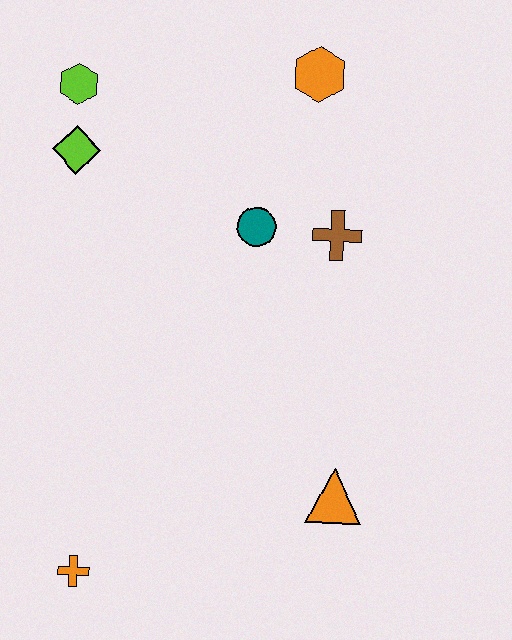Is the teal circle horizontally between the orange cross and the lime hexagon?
No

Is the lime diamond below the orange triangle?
No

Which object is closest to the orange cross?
The orange triangle is closest to the orange cross.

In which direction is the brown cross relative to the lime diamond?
The brown cross is to the right of the lime diamond.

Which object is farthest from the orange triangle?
The lime hexagon is farthest from the orange triangle.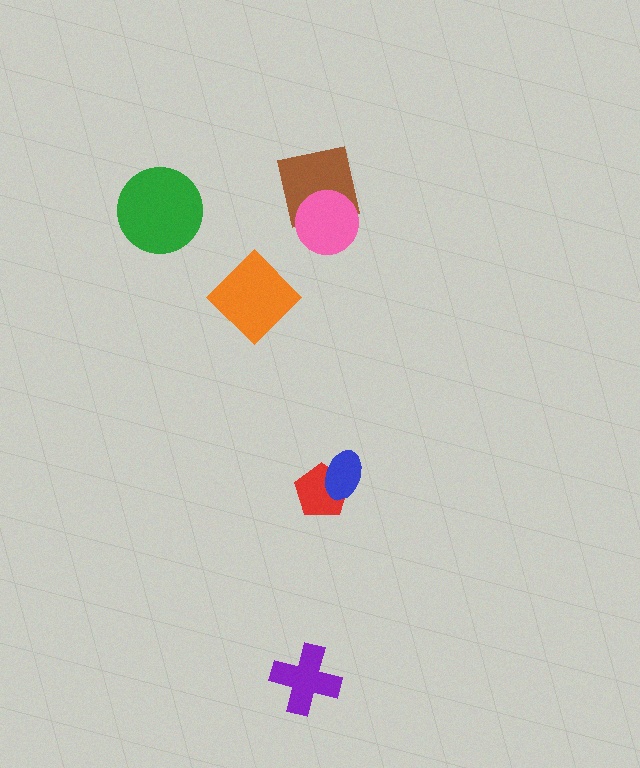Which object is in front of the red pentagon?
The blue ellipse is in front of the red pentagon.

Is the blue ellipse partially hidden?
No, no other shape covers it.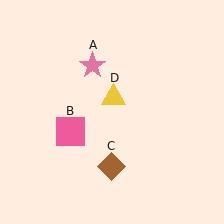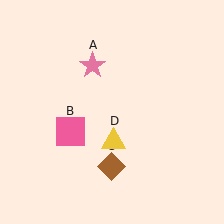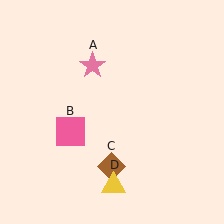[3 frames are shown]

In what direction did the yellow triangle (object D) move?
The yellow triangle (object D) moved down.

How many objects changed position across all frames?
1 object changed position: yellow triangle (object D).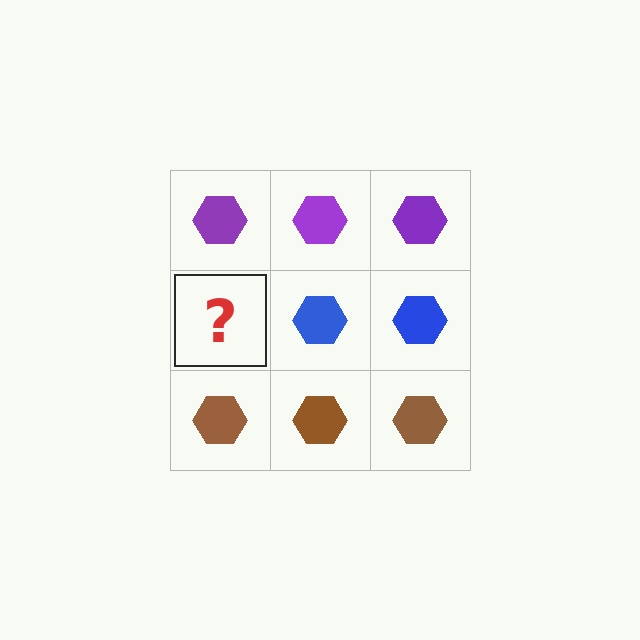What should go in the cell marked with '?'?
The missing cell should contain a blue hexagon.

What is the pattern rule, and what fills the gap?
The rule is that each row has a consistent color. The gap should be filled with a blue hexagon.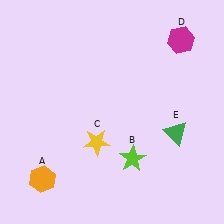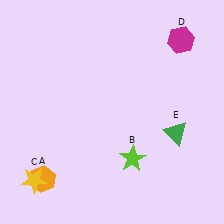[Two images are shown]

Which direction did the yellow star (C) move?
The yellow star (C) moved left.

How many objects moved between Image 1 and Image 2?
1 object moved between the two images.